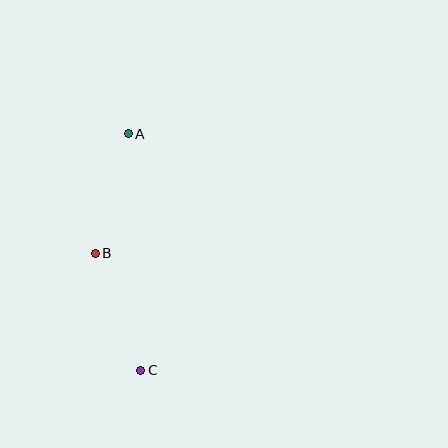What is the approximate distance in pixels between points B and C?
The distance between B and C is approximately 125 pixels.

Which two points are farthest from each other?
Points A and C are farthest from each other.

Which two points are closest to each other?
Points A and B are closest to each other.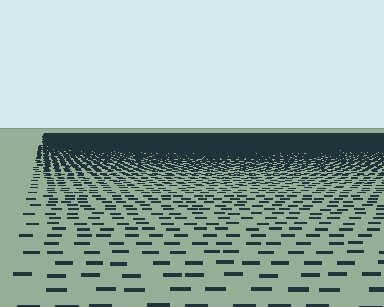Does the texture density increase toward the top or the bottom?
Density increases toward the top.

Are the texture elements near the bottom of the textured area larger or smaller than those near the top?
Larger. Near the bottom, elements are closer to the viewer and appear at a bigger on-screen size.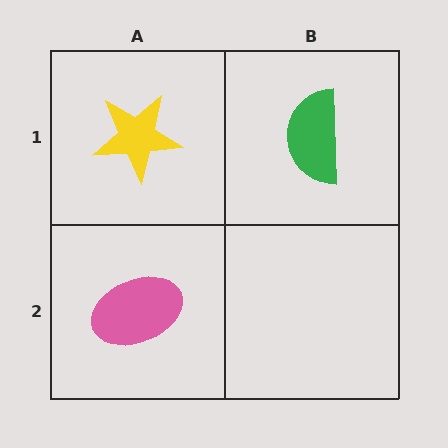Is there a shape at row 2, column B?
No, that cell is empty.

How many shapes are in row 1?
2 shapes.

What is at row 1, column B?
A green semicircle.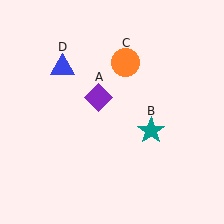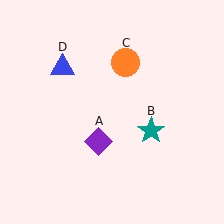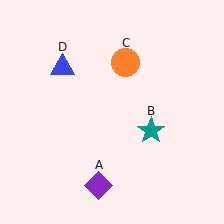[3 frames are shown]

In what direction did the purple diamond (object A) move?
The purple diamond (object A) moved down.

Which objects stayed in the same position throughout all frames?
Teal star (object B) and orange circle (object C) and blue triangle (object D) remained stationary.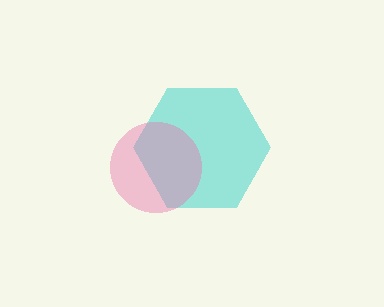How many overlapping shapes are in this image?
There are 2 overlapping shapes in the image.